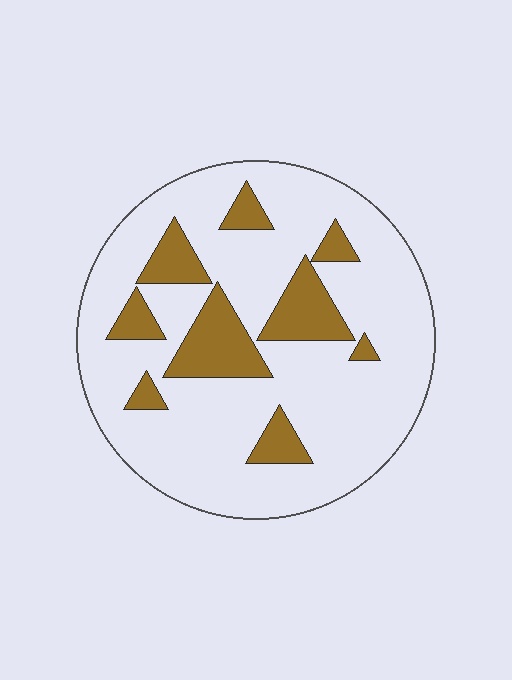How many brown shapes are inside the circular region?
9.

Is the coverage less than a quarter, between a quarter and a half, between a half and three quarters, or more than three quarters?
Less than a quarter.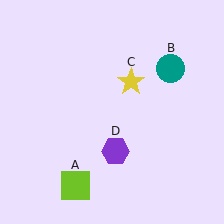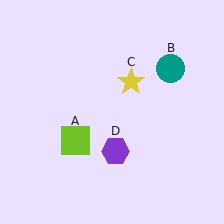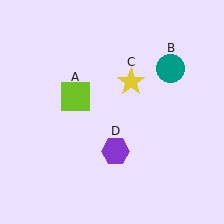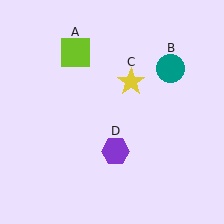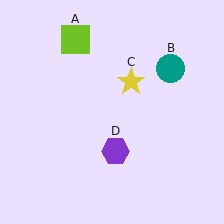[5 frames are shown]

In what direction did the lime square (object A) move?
The lime square (object A) moved up.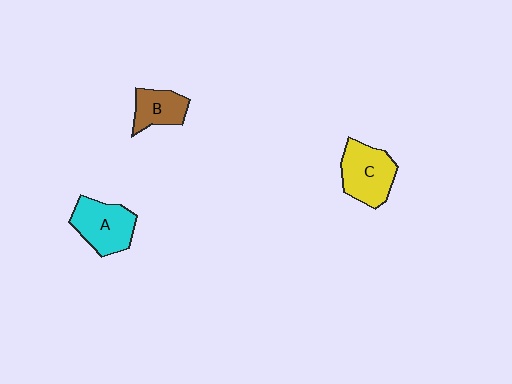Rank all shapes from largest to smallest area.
From largest to smallest: C (yellow), A (cyan), B (brown).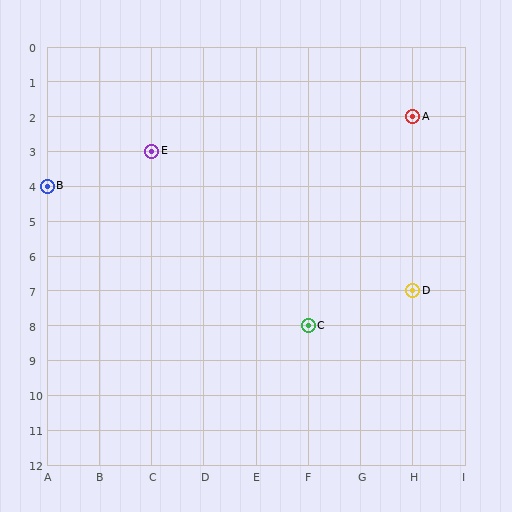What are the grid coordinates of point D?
Point D is at grid coordinates (H, 7).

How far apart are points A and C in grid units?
Points A and C are 2 columns and 6 rows apart (about 6.3 grid units diagonally).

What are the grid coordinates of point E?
Point E is at grid coordinates (C, 3).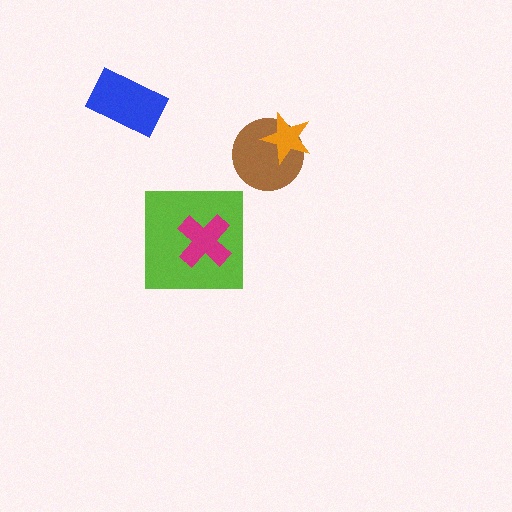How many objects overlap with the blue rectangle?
0 objects overlap with the blue rectangle.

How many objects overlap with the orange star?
1 object overlaps with the orange star.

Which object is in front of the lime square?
The magenta cross is in front of the lime square.